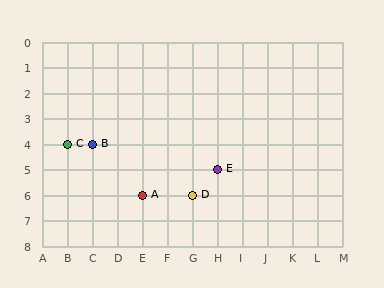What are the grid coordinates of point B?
Point B is at grid coordinates (C, 4).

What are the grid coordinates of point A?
Point A is at grid coordinates (E, 6).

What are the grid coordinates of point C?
Point C is at grid coordinates (B, 4).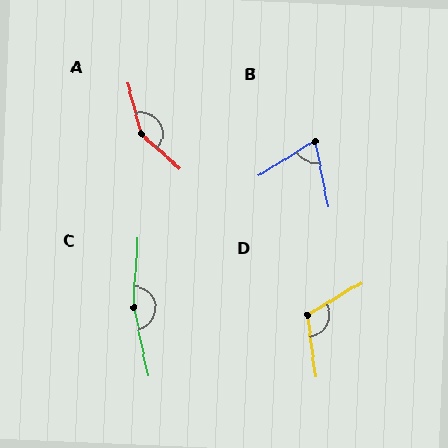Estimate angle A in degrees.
Approximately 147 degrees.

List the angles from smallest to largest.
B (69°), D (113°), A (147°), C (165°).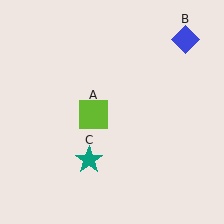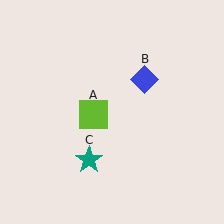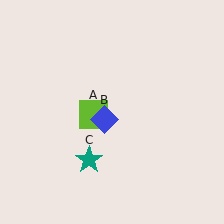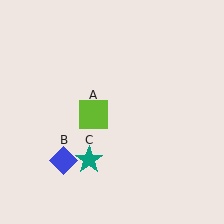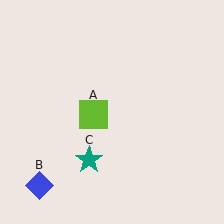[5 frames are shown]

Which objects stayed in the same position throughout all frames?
Lime square (object A) and teal star (object C) remained stationary.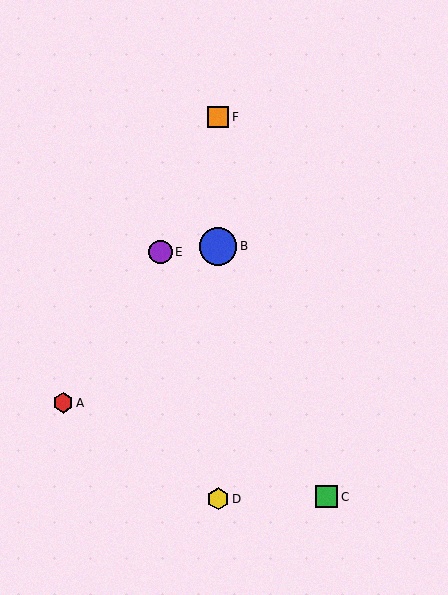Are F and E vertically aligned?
No, F is at x≈218 and E is at x≈160.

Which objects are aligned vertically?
Objects B, D, F are aligned vertically.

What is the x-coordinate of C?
Object C is at x≈326.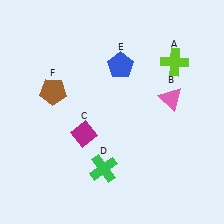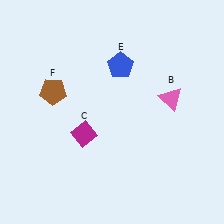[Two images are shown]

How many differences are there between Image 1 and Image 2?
There are 2 differences between the two images.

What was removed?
The green cross (D), the lime cross (A) were removed in Image 2.